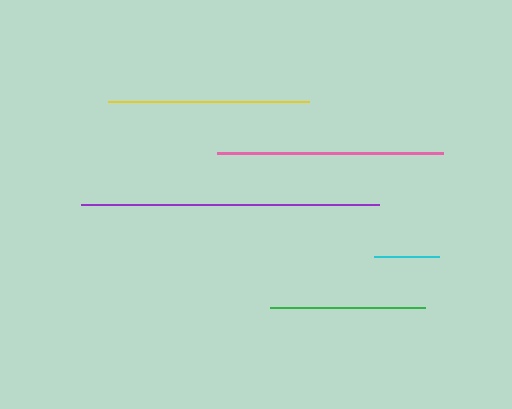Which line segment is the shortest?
The cyan line is the shortest at approximately 66 pixels.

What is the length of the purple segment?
The purple segment is approximately 298 pixels long.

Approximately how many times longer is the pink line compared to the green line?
The pink line is approximately 1.5 times the length of the green line.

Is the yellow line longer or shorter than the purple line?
The purple line is longer than the yellow line.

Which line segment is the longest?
The purple line is the longest at approximately 298 pixels.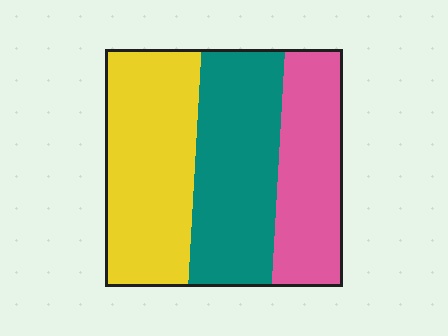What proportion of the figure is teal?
Teal covers about 35% of the figure.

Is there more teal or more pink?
Teal.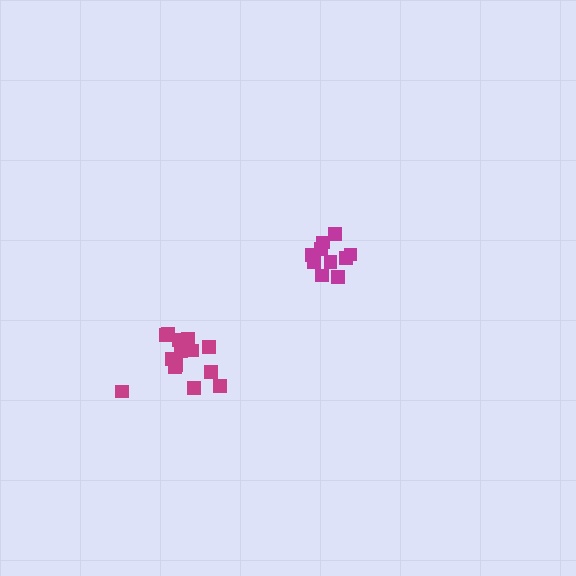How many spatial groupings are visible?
There are 2 spatial groupings.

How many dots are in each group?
Group 1: 15 dots, Group 2: 11 dots (26 total).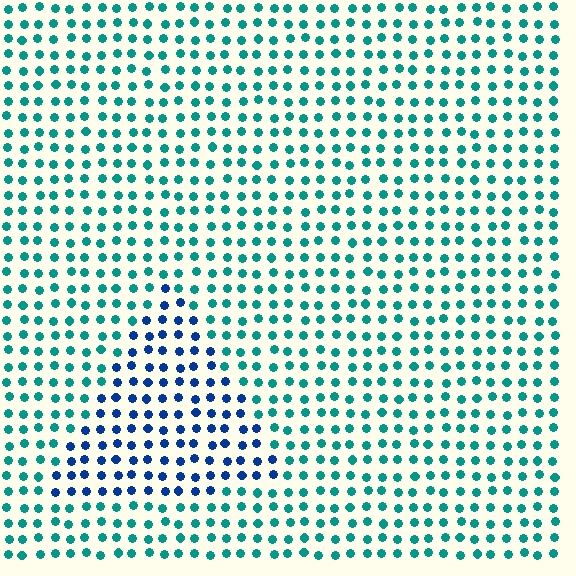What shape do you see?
I see a triangle.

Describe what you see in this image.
The image is filled with small teal elements in a uniform arrangement. A triangle-shaped region is visible where the elements are tinted to a slightly different hue, forming a subtle color boundary.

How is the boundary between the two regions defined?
The boundary is defined purely by a slight shift in hue (about 45 degrees). Spacing, size, and orientation are identical on both sides.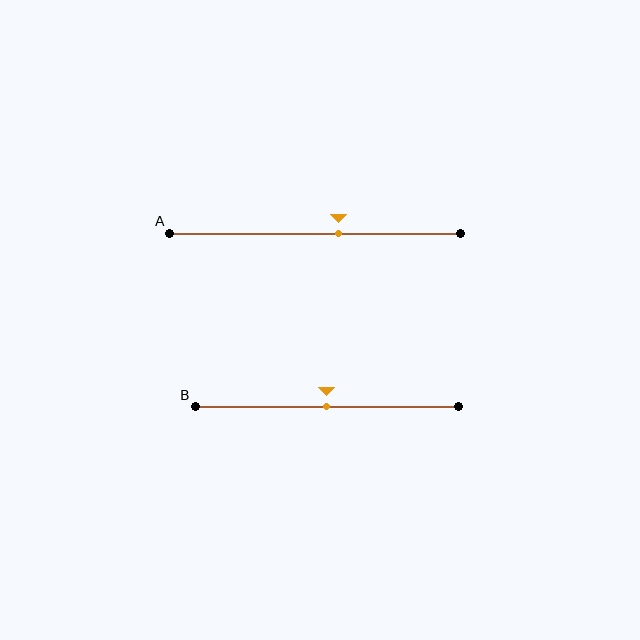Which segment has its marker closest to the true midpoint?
Segment B has its marker closest to the true midpoint.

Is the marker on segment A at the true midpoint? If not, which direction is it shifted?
No, the marker on segment A is shifted to the right by about 8% of the segment length.